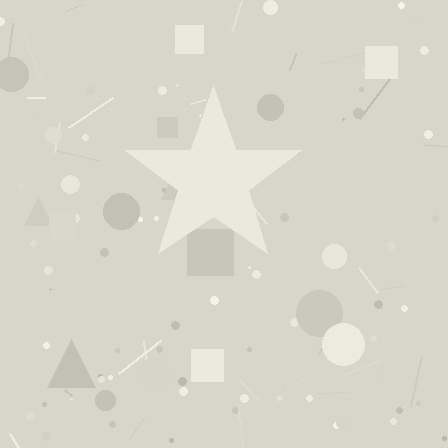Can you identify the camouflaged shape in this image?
The camouflaged shape is a star.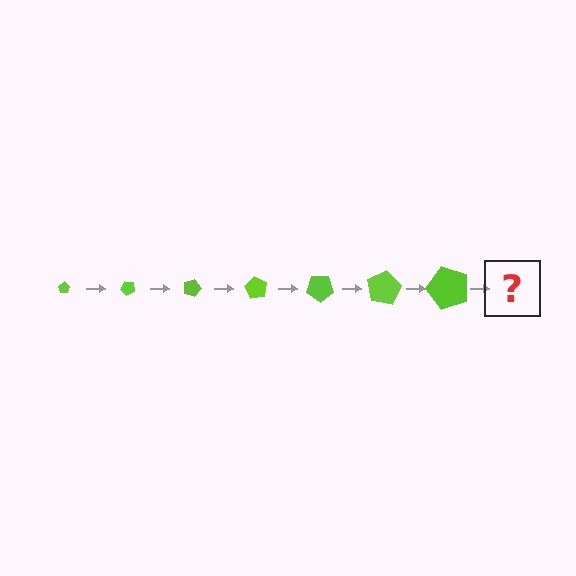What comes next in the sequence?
The next element should be a pentagon, larger than the previous one and rotated 315 degrees from the start.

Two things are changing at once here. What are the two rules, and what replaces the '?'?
The two rules are that the pentagon grows larger each step and it rotates 45 degrees each step. The '?' should be a pentagon, larger than the previous one and rotated 315 degrees from the start.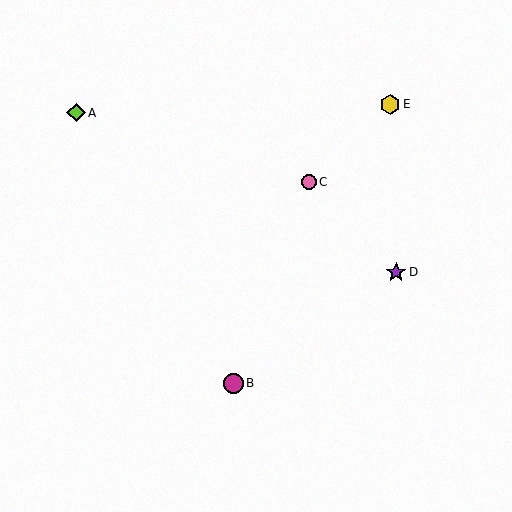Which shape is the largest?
The yellow hexagon (labeled E) is the largest.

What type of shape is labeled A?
Shape A is a lime diamond.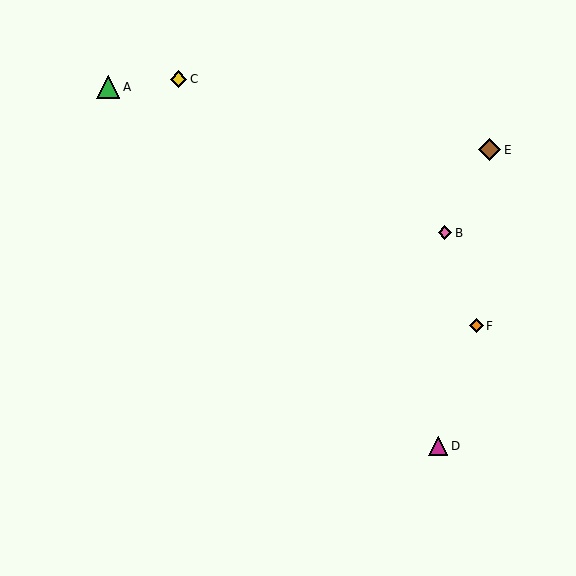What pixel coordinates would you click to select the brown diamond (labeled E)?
Click at (490, 150) to select the brown diamond E.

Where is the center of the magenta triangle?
The center of the magenta triangle is at (438, 446).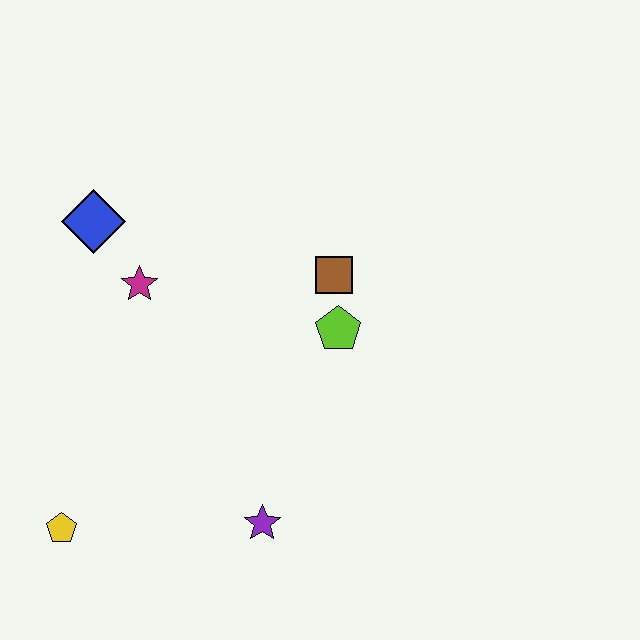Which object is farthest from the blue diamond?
The purple star is farthest from the blue diamond.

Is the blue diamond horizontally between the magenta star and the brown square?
No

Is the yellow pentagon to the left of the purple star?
Yes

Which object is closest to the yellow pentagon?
The purple star is closest to the yellow pentagon.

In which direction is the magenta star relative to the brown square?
The magenta star is to the left of the brown square.